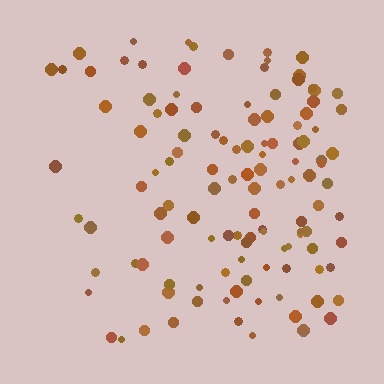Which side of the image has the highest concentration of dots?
The right.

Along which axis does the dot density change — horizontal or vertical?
Horizontal.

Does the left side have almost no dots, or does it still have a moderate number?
Still a moderate number, just noticeably fewer than the right.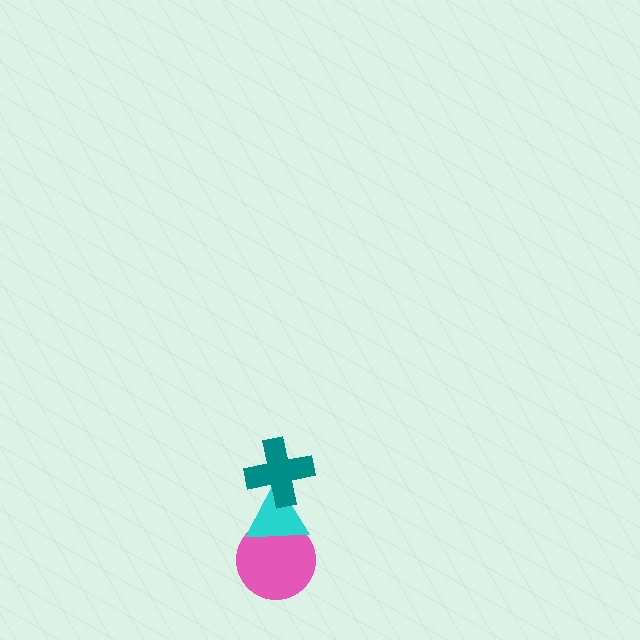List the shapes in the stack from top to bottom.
From top to bottom: the teal cross, the cyan triangle, the pink circle.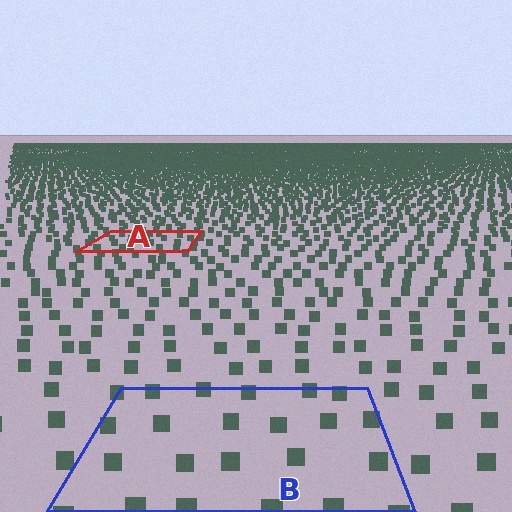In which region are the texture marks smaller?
The texture marks are smaller in region A, because it is farther away.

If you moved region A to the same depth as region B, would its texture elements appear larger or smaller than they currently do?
They would appear larger. At a closer depth, the same texture elements are projected at a bigger on-screen size.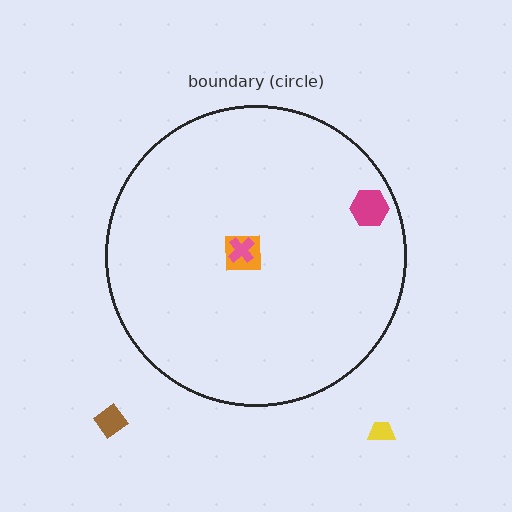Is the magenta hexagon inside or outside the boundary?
Inside.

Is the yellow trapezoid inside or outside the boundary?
Outside.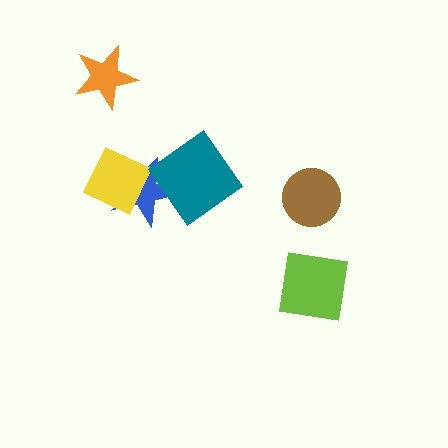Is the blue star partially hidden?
Yes, it is partially covered by another shape.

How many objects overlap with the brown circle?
0 objects overlap with the brown circle.